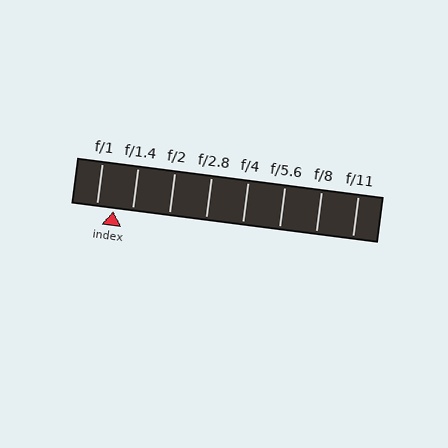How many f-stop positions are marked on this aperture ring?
There are 8 f-stop positions marked.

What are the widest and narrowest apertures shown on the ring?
The widest aperture shown is f/1 and the narrowest is f/11.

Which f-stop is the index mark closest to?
The index mark is closest to f/1.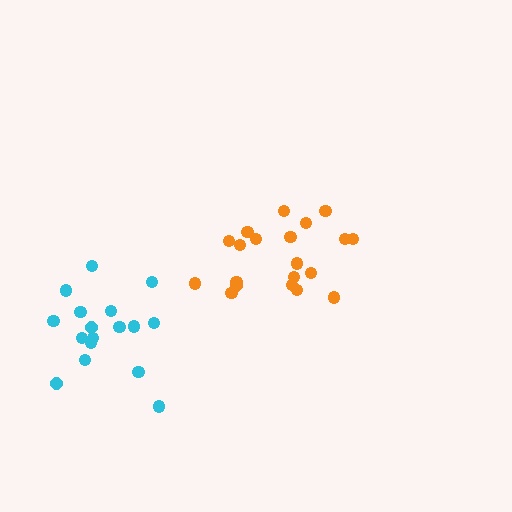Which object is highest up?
The orange cluster is topmost.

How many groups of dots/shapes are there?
There are 2 groups.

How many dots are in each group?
Group 1: 20 dots, Group 2: 17 dots (37 total).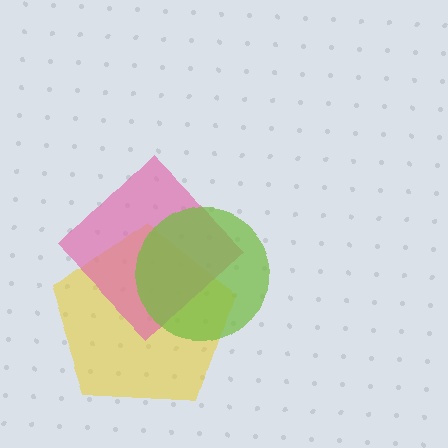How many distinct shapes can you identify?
There are 3 distinct shapes: a yellow pentagon, a pink diamond, a lime circle.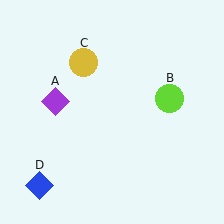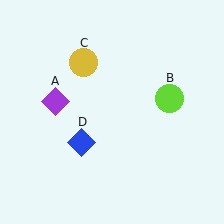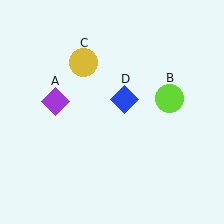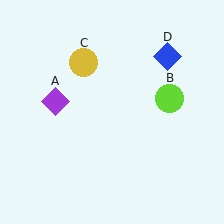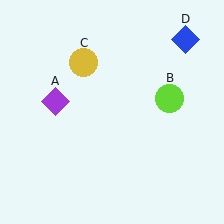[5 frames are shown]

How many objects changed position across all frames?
1 object changed position: blue diamond (object D).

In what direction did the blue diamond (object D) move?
The blue diamond (object D) moved up and to the right.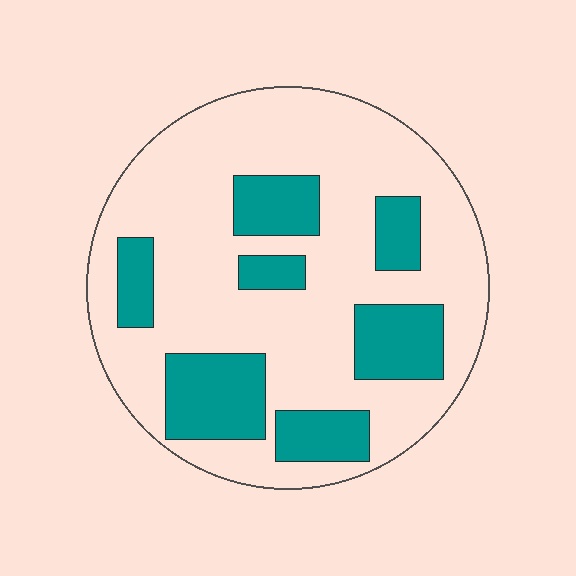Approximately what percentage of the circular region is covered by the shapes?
Approximately 25%.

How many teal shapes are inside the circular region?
7.